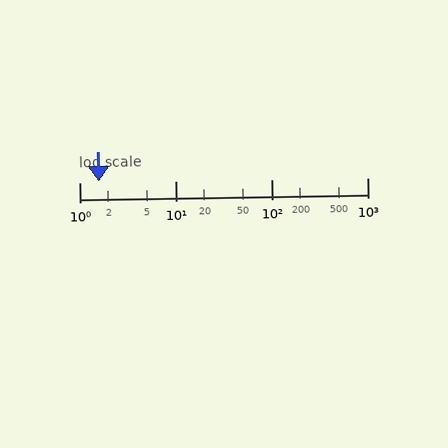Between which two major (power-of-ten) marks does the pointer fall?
The pointer is between 1 and 10.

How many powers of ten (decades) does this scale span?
The scale spans 3 decades, from 1 to 1000.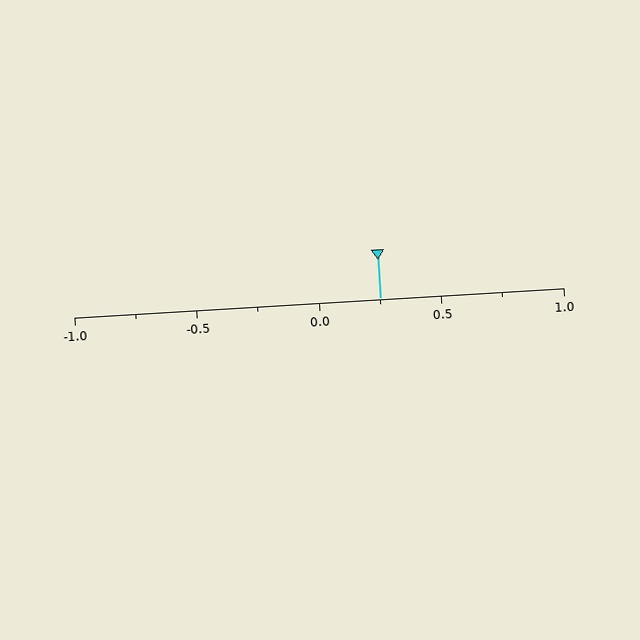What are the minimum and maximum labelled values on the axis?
The axis runs from -1.0 to 1.0.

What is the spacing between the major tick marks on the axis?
The major ticks are spaced 0.5 apart.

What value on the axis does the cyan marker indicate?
The marker indicates approximately 0.25.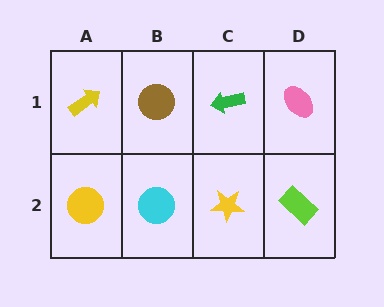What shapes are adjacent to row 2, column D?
A pink ellipse (row 1, column D), a yellow star (row 2, column C).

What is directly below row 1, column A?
A yellow circle.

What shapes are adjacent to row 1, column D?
A lime rectangle (row 2, column D), a green arrow (row 1, column C).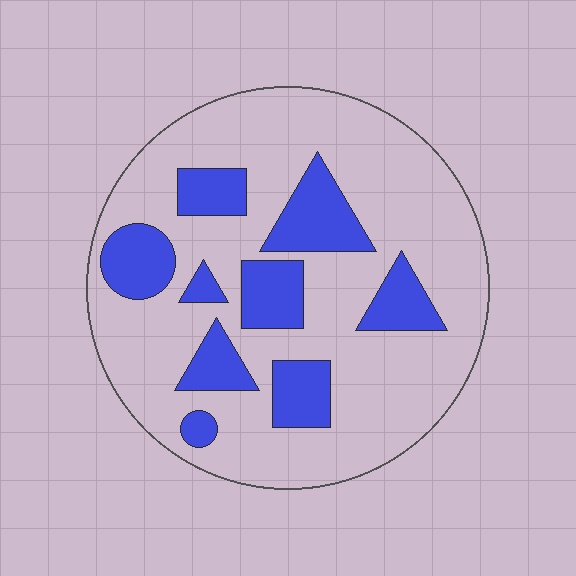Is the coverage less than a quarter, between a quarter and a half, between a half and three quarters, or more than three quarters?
Less than a quarter.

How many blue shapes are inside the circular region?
9.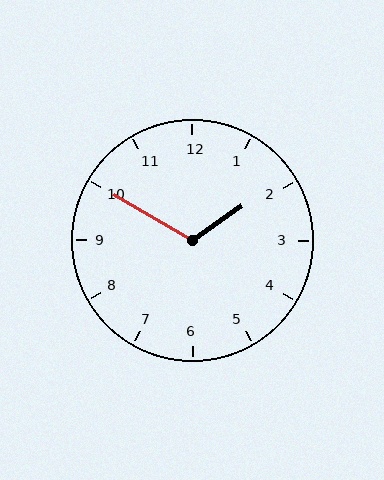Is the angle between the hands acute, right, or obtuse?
It is obtuse.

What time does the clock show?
1:50.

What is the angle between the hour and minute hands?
Approximately 115 degrees.